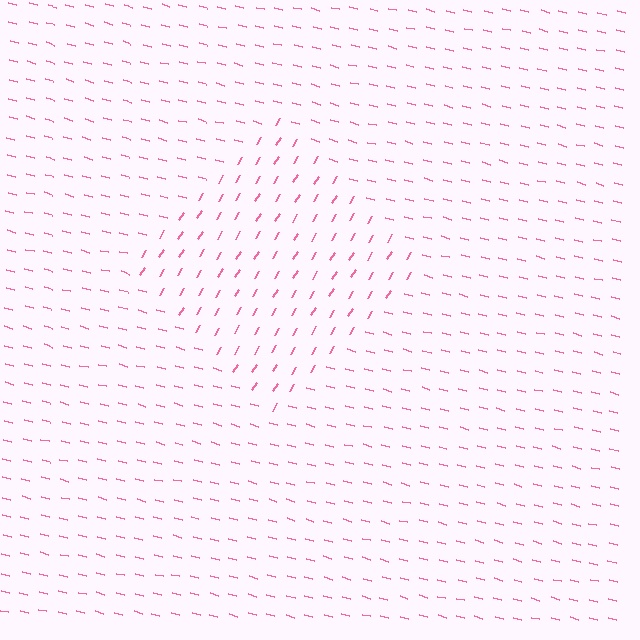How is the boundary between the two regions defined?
The boundary is defined purely by a change in line orientation (approximately 73 degrees difference). All lines are the same color and thickness.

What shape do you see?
I see a diamond.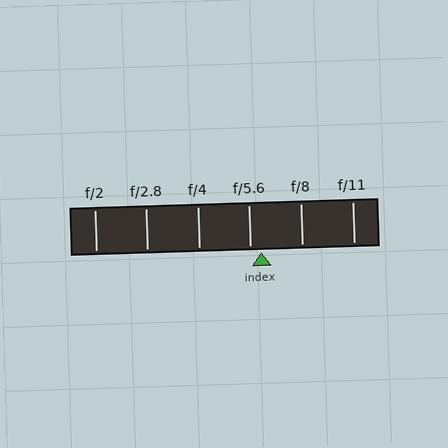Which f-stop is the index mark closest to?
The index mark is closest to f/5.6.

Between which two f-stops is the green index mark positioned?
The index mark is between f/5.6 and f/8.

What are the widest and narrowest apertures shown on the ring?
The widest aperture shown is f/2 and the narrowest is f/11.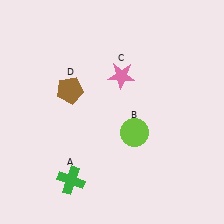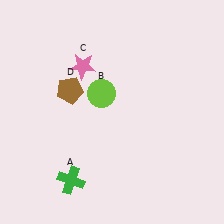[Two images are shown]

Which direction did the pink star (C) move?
The pink star (C) moved left.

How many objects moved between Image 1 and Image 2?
2 objects moved between the two images.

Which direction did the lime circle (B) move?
The lime circle (B) moved up.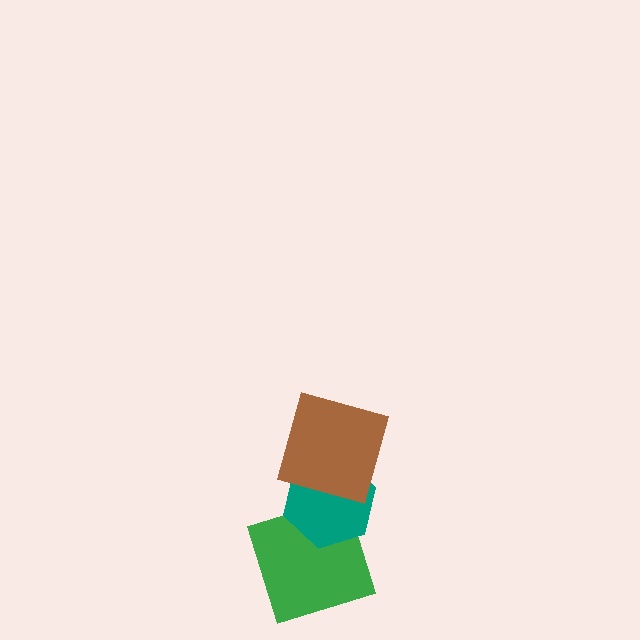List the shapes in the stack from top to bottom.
From top to bottom: the brown square, the teal hexagon, the green square.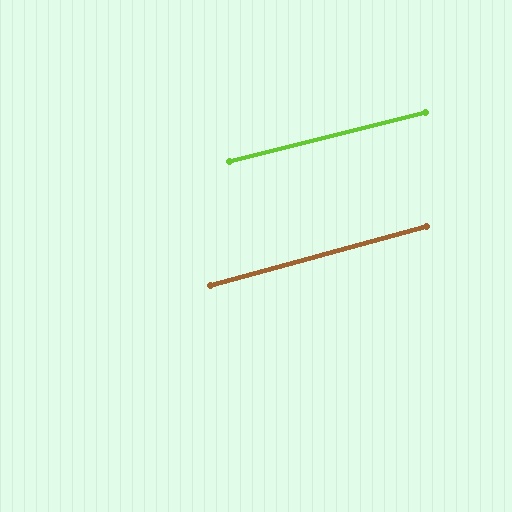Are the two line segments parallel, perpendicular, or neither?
Parallel — their directions differ by only 1.3°.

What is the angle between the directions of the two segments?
Approximately 1 degree.